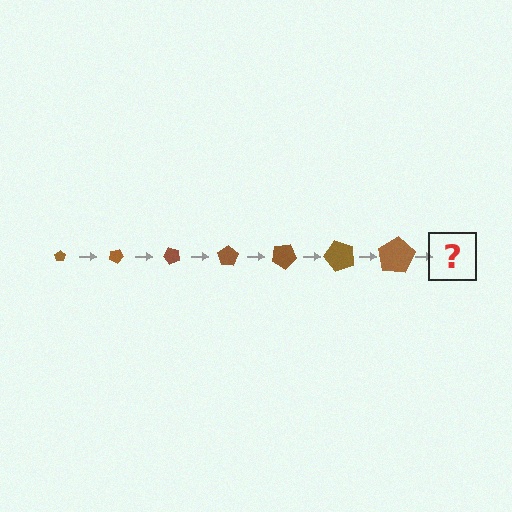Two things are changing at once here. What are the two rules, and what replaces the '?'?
The two rules are that the pentagon grows larger each step and it rotates 25 degrees each step. The '?' should be a pentagon, larger than the previous one and rotated 175 degrees from the start.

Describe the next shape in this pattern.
It should be a pentagon, larger than the previous one and rotated 175 degrees from the start.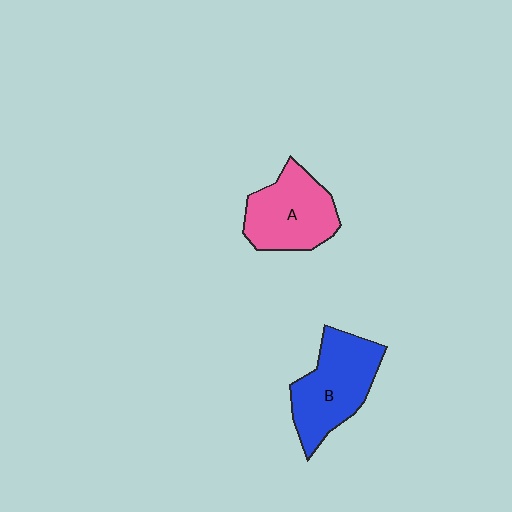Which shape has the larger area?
Shape B (blue).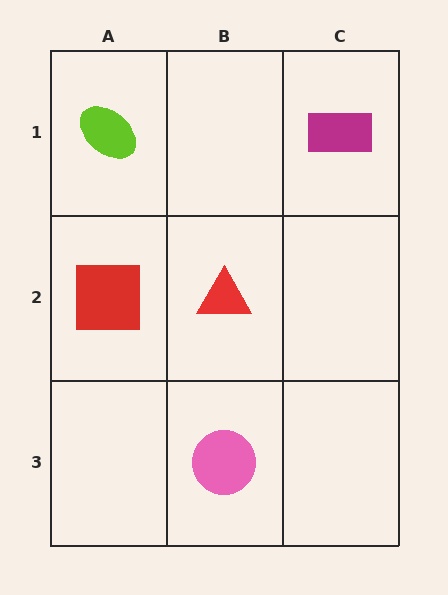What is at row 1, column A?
A lime ellipse.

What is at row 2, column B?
A red triangle.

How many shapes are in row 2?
2 shapes.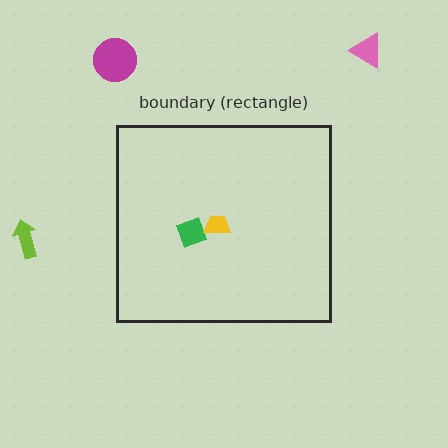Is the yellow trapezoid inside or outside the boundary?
Inside.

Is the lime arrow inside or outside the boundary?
Outside.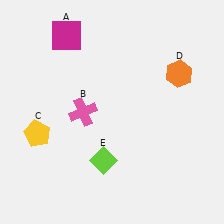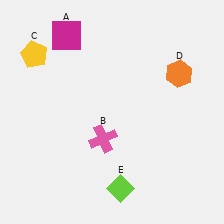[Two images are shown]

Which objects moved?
The objects that moved are: the pink cross (B), the yellow pentagon (C), the lime diamond (E).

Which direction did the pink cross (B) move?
The pink cross (B) moved down.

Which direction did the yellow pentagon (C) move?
The yellow pentagon (C) moved up.